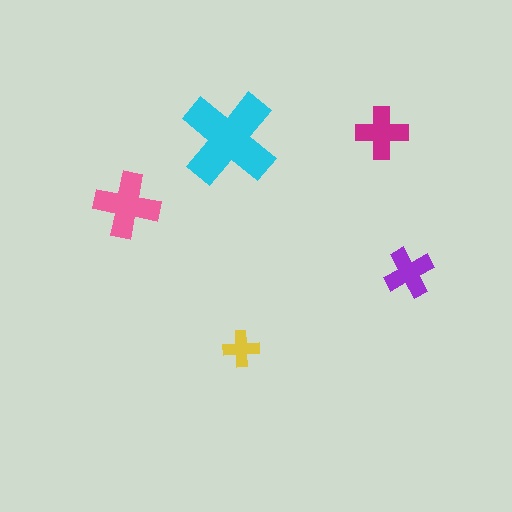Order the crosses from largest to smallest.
the cyan one, the pink one, the magenta one, the purple one, the yellow one.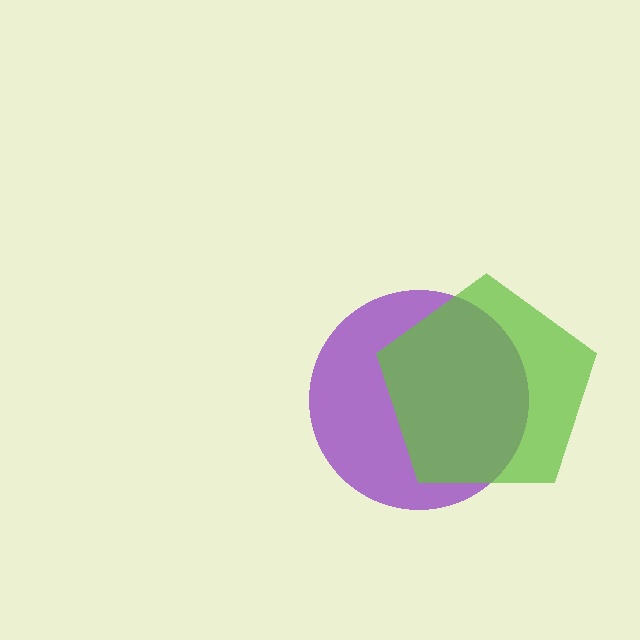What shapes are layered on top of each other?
The layered shapes are: a purple circle, a lime pentagon.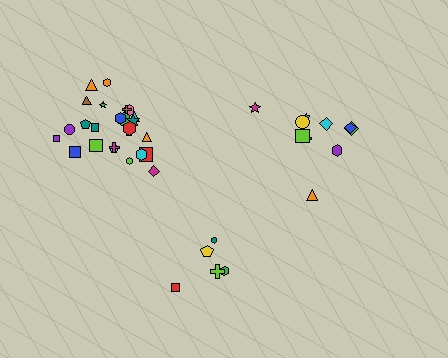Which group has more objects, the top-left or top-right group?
The top-left group.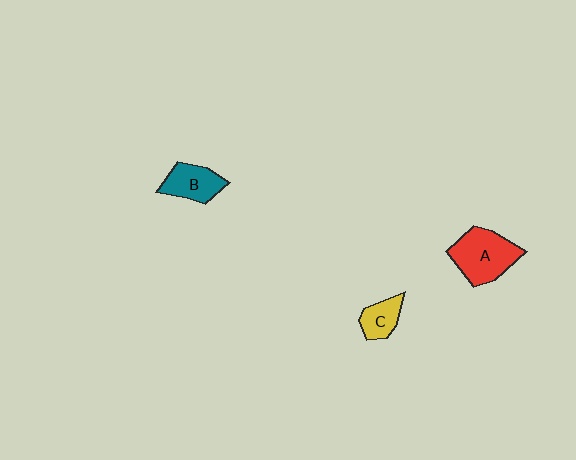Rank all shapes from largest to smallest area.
From largest to smallest: A (red), B (teal), C (yellow).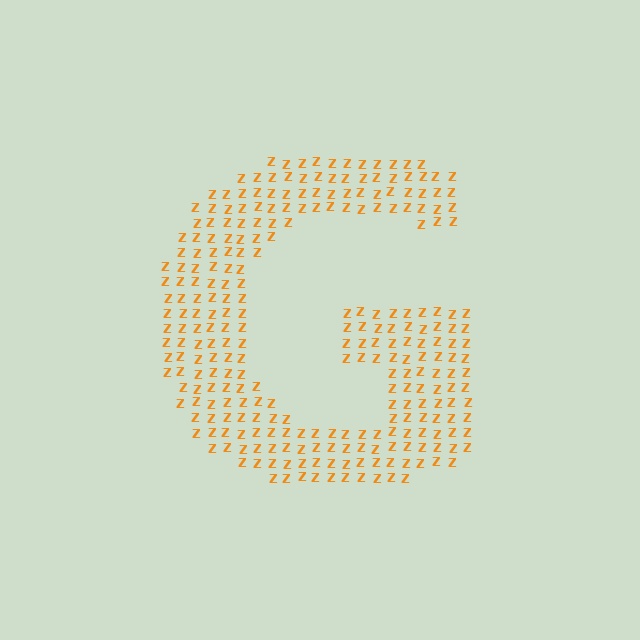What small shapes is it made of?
It is made of small letter Z's.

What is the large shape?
The large shape is the letter G.